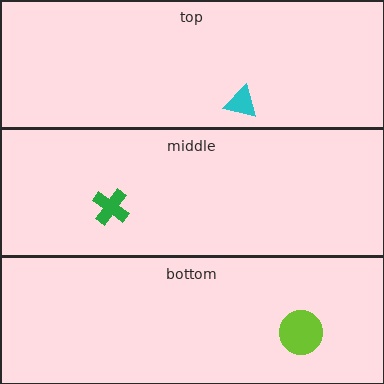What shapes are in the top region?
The cyan triangle.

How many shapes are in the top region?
1.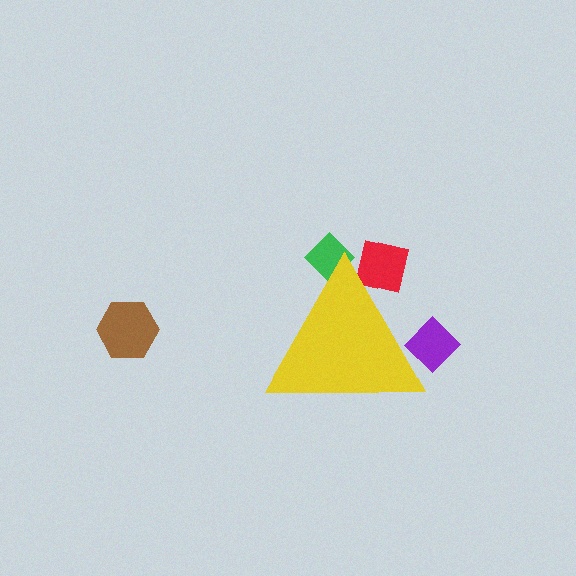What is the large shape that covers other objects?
A yellow triangle.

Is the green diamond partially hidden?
Yes, the green diamond is partially hidden behind the yellow triangle.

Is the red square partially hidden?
Yes, the red square is partially hidden behind the yellow triangle.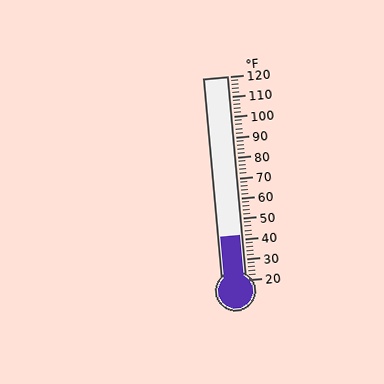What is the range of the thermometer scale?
The thermometer scale ranges from 20°F to 120°F.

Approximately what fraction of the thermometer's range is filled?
The thermometer is filled to approximately 20% of its range.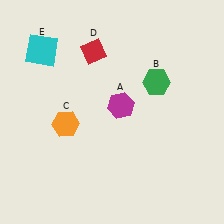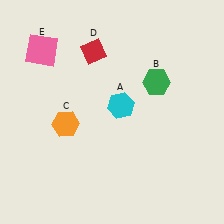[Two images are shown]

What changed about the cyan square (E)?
In Image 1, E is cyan. In Image 2, it changed to pink.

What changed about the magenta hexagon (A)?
In Image 1, A is magenta. In Image 2, it changed to cyan.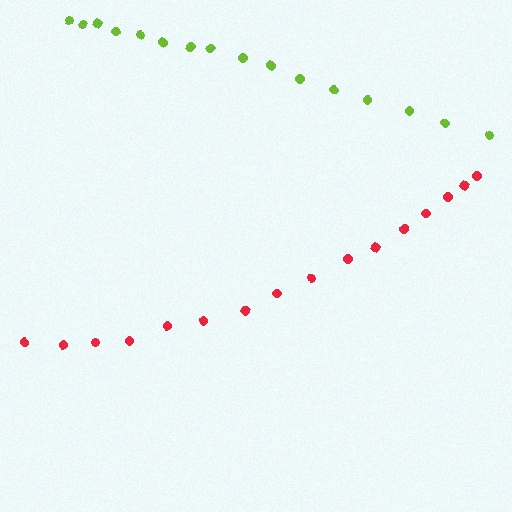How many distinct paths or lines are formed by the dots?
There are 2 distinct paths.